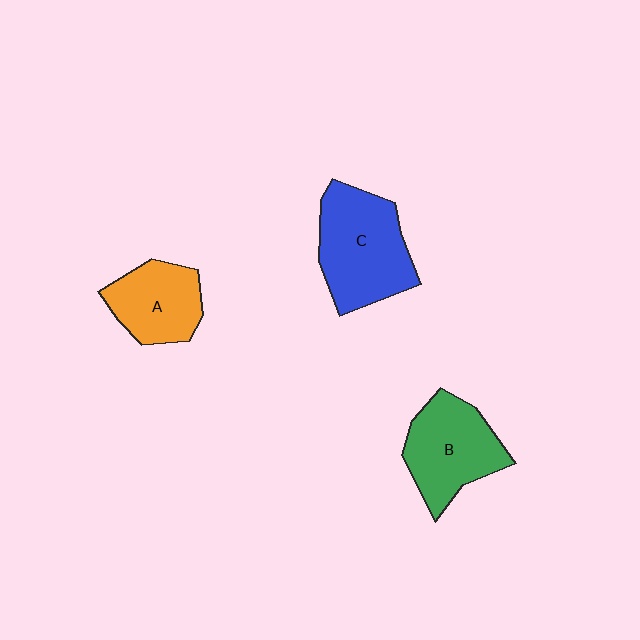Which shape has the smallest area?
Shape A (orange).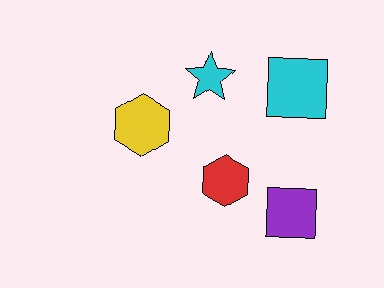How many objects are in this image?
There are 5 objects.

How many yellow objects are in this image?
There is 1 yellow object.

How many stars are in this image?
There is 1 star.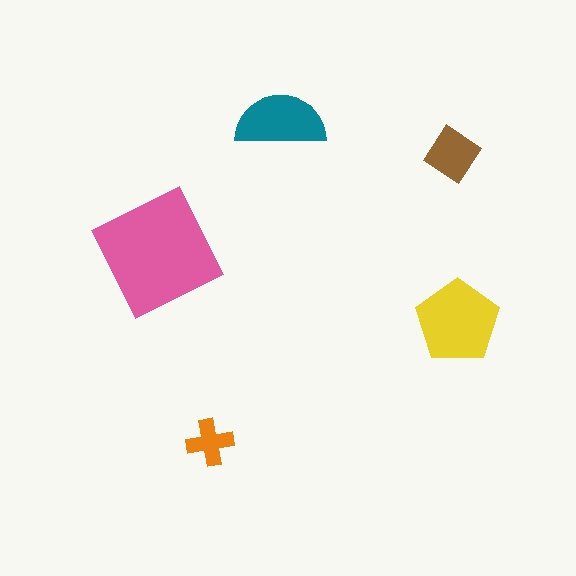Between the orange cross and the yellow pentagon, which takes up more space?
The yellow pentagon.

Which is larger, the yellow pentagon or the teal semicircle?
The yellow pentagon.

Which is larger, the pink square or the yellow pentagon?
The pink square.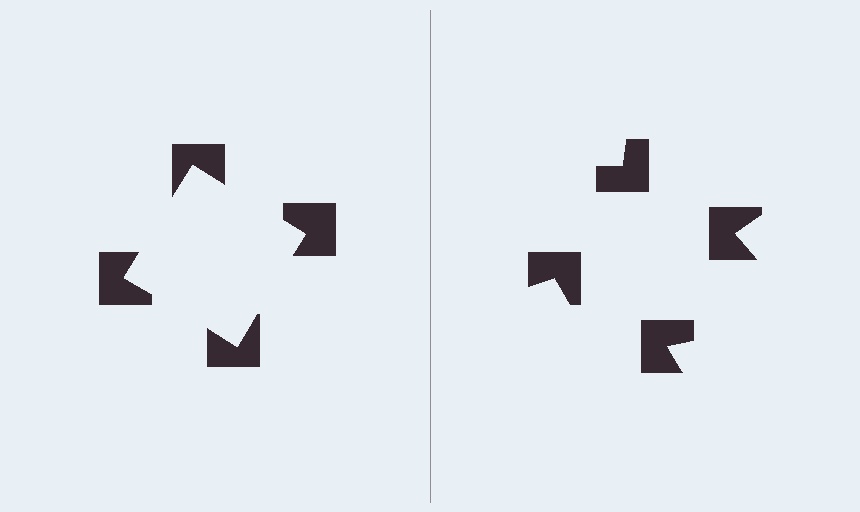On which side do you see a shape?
An illusory square appears on the left side. On the right side the wedge cuts are rotated, so no coherent shape forms.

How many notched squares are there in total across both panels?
8 — 4 on each side.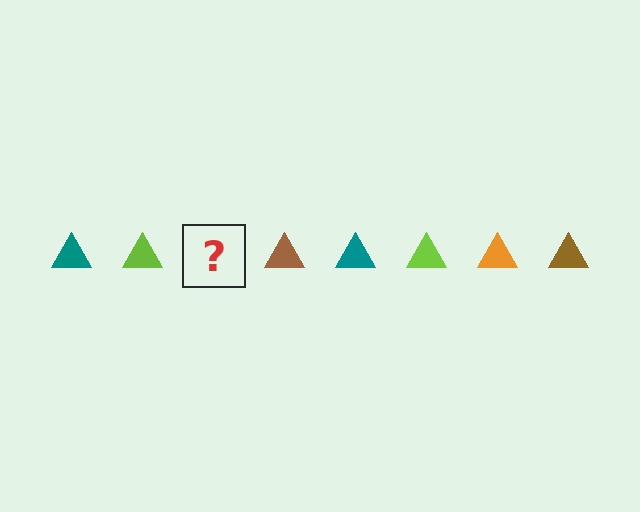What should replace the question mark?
The question mark should be replaced with an orange triangle.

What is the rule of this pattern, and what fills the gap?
The rule is that the pattern cycles through teal, lime, orange, brown triangles. The gap should be filled with an orange triangle.